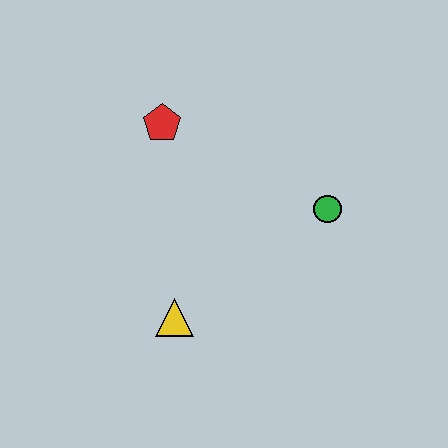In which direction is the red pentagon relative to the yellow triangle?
The red pentagon is above the yellow triangle.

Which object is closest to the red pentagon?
The green circle is closest to the red pentagon.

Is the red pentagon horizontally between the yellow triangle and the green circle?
No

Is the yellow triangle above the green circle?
No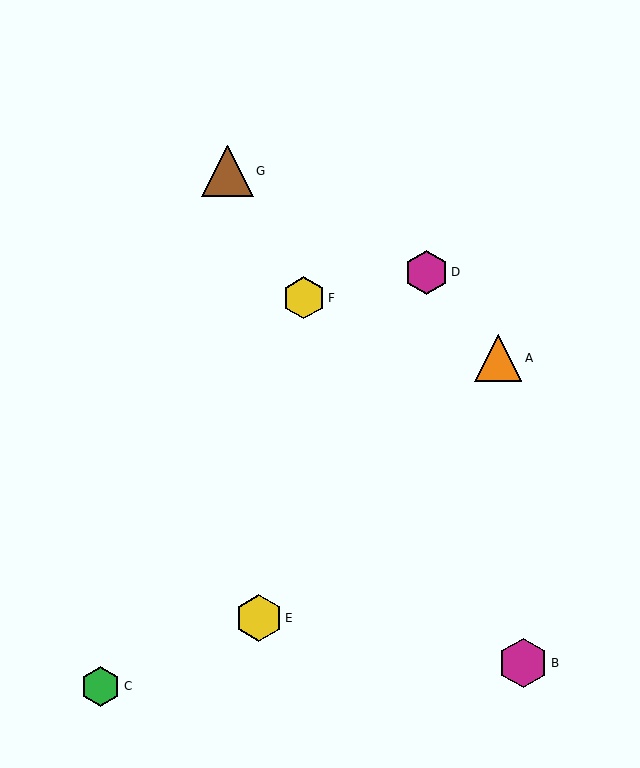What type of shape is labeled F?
Shape F is a yellow hexagon.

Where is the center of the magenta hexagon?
The center of the magenta hexagon is at (426, 272).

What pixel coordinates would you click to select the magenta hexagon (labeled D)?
Click at (426, 272) to select the magenta hexagon D.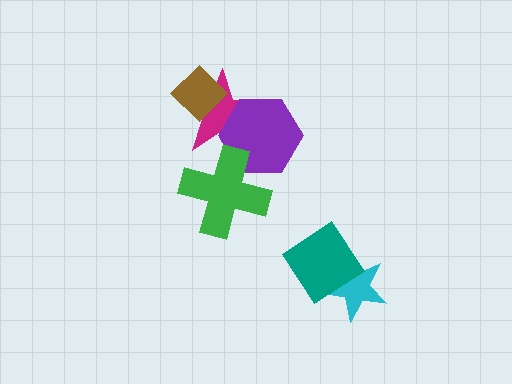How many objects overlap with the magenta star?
3 objects overlap with the magenta star.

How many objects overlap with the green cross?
2 objects overlap with the green cross.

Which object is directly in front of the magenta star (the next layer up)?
The purple hexagon is directly in front of the magenta star.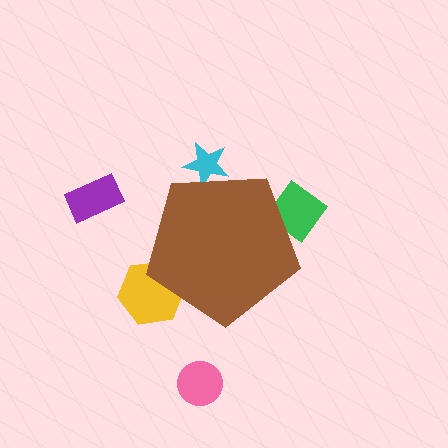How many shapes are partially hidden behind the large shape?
3 shapes are partially hidden.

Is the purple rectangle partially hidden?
No, the purple rectangle is fully visible.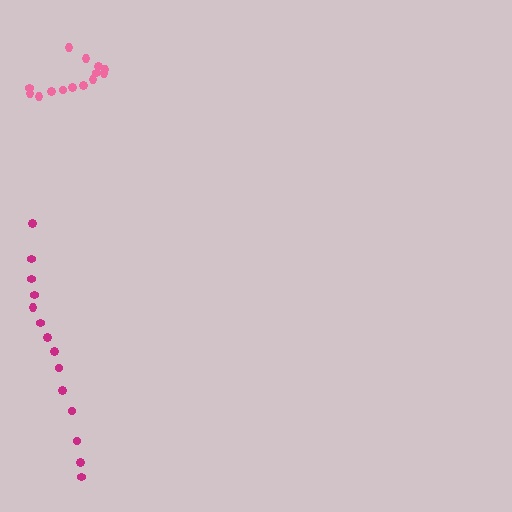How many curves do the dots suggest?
There are 2 distinct paths.